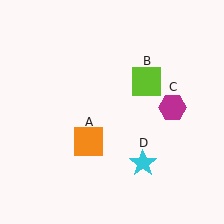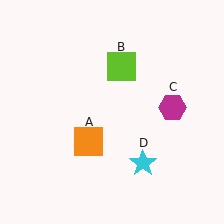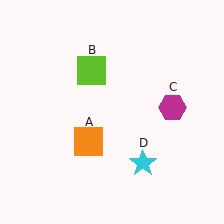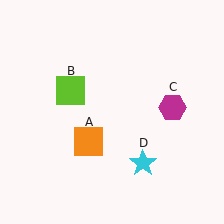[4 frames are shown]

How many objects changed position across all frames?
1 object changed position: lime square (object B).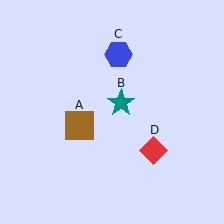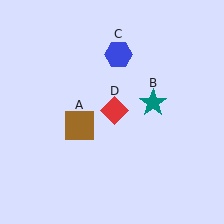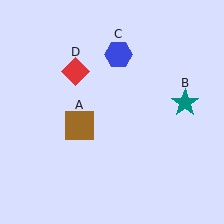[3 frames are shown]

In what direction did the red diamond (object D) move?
The red diamond (object D) moved up and to the left.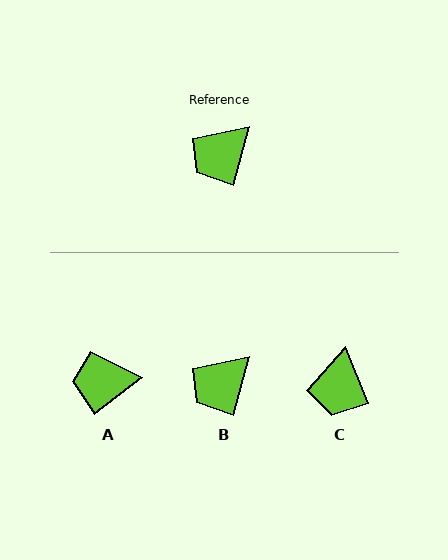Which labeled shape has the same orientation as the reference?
B.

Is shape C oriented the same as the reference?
No, it is off by about 37 degrees.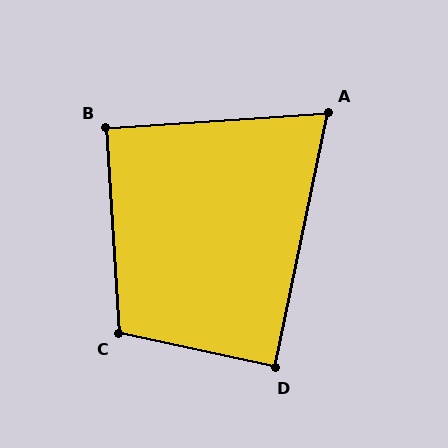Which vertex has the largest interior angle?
C, at approximately 106 degrees.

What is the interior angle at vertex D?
Approximately 90 degrees (approximately right).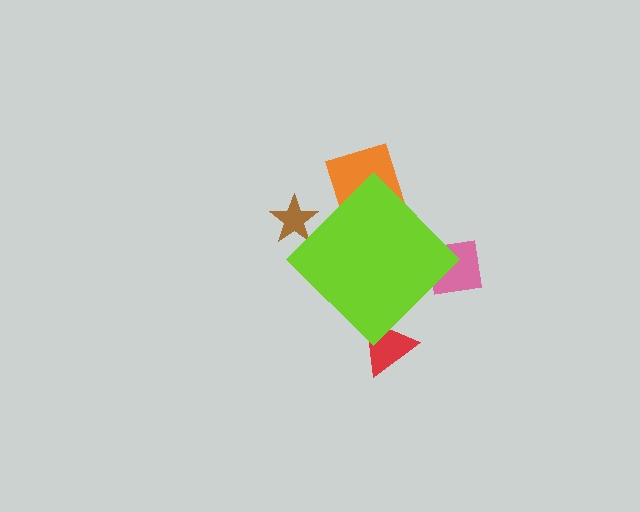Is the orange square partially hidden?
Yes, the orange square is partially hidden behind the lime diamond.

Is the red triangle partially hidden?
Yes, the red triangle is partially hidden behind the lime diamond.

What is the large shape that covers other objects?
A lime diamond.